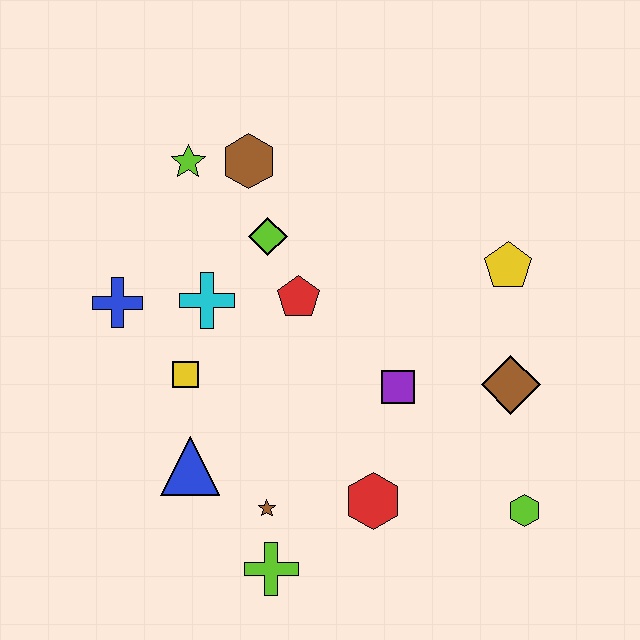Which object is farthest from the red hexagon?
The lime star is farthest from the red hexagon.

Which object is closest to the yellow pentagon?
The brown diamond is closest to the yellow pentagon.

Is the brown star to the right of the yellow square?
Yes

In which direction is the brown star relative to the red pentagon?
The brown star is below the red pentagon.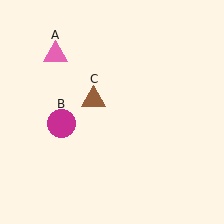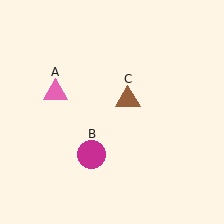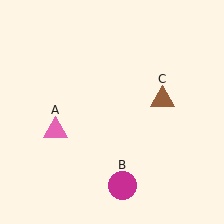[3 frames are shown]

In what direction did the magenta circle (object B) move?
The magenta circle (object B) moved down and to the right.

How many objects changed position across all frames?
3 objects changed position: pink triangle (object A), magenta circle (object B), brown triangle (object C).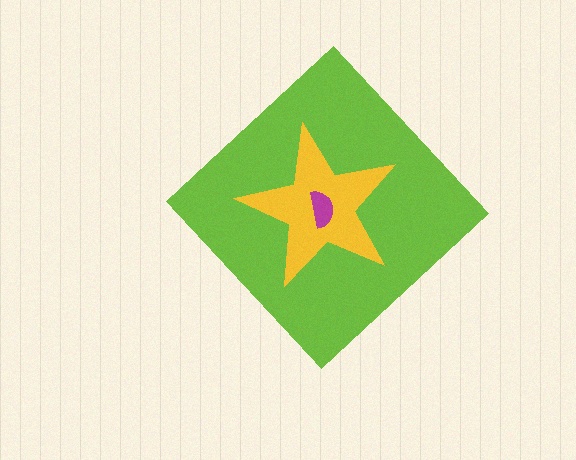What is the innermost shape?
The magenta semicircle.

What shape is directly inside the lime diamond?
The yellow star.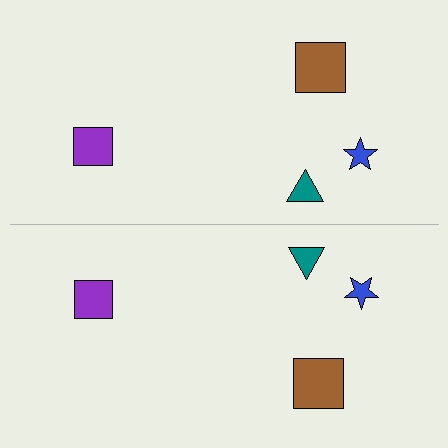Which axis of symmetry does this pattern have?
The pattern has a horizontal axis of symmetry running through the center of the image.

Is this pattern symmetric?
Yes, this pattern has bilateral (reflection) symmetry.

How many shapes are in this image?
There are 8 shapes in this image.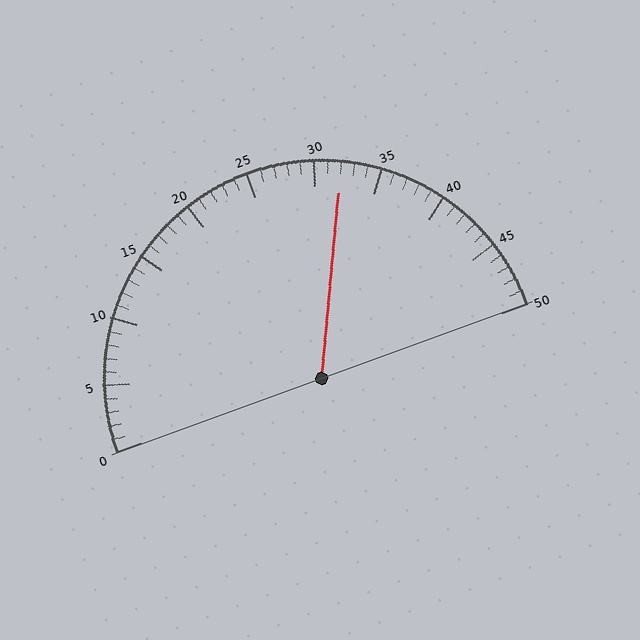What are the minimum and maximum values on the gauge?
The gauge ranges from 0 to 50.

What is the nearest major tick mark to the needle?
The nearest major tick mark is 30.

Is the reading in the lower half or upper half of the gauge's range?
The reading is in the upper half of the range (0 to 50).